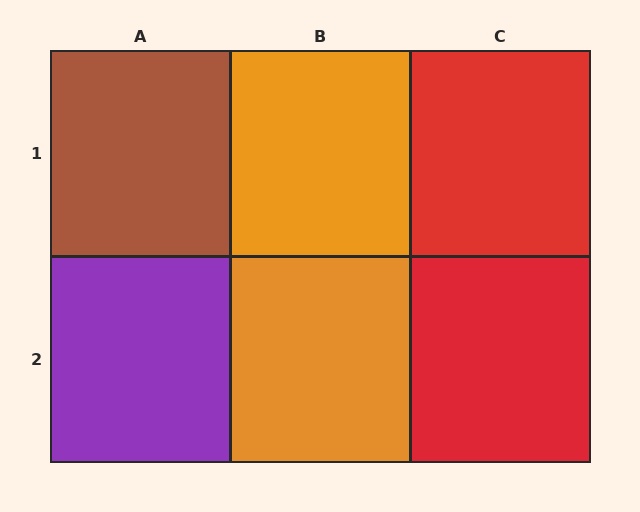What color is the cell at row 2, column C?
Red.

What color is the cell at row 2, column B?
Orange.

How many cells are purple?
1 cell is purple.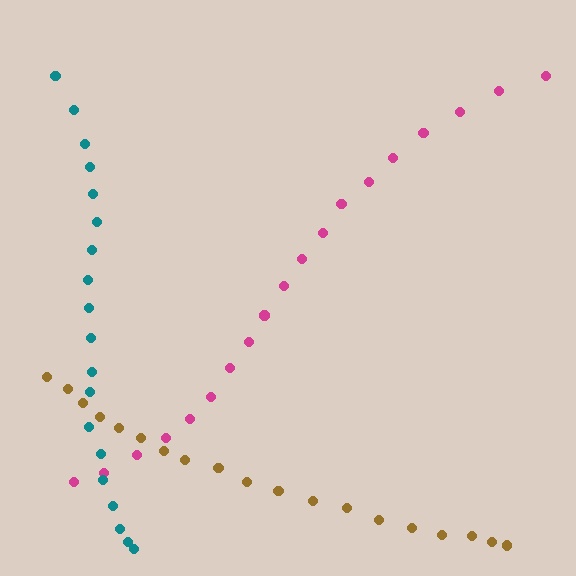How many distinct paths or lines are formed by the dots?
There are 3 distinct paths.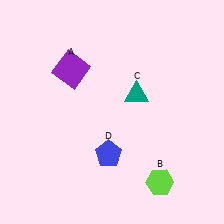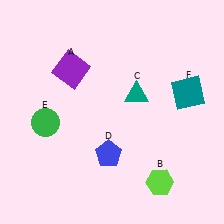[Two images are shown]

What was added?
A green circle (E), a teal square (F) were added in Image 2.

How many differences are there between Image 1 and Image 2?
There are 2 differences between the two images.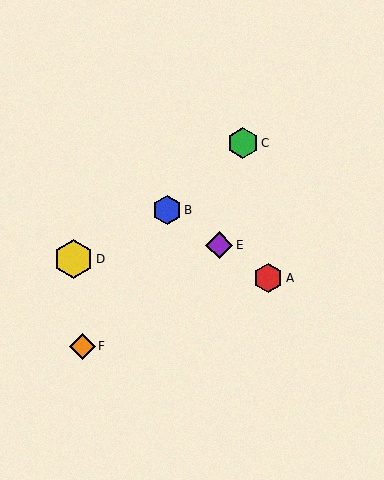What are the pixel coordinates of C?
Object C is at (243, 143).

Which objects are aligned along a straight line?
Objects A, B, E are aligned along a straight line.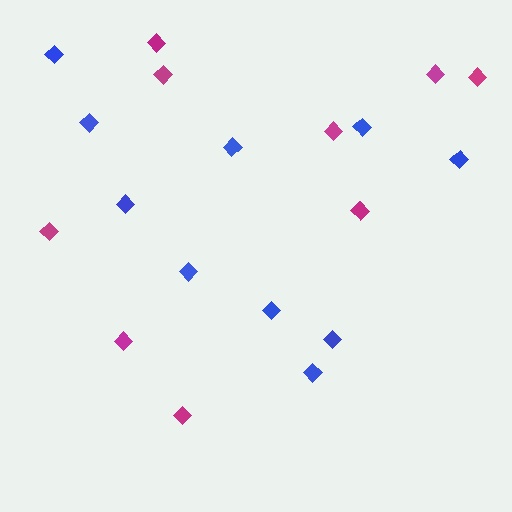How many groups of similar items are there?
There are 2 groups: one group of blue diamonds (10) and one group of magenta diamonds (9).